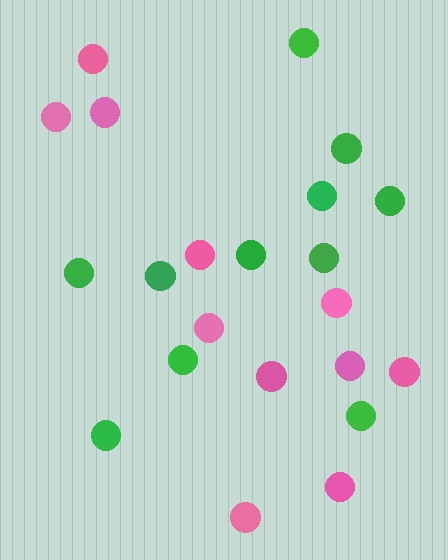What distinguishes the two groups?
There are 2 groups: one group of pink circles (11) and one group of green circles (11).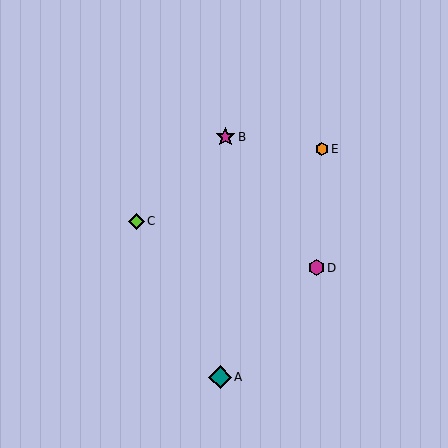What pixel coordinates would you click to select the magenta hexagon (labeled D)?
Click at (316, 268) to select the magenta hexagon D.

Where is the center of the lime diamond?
The center of the lime diamond is at (137, 221).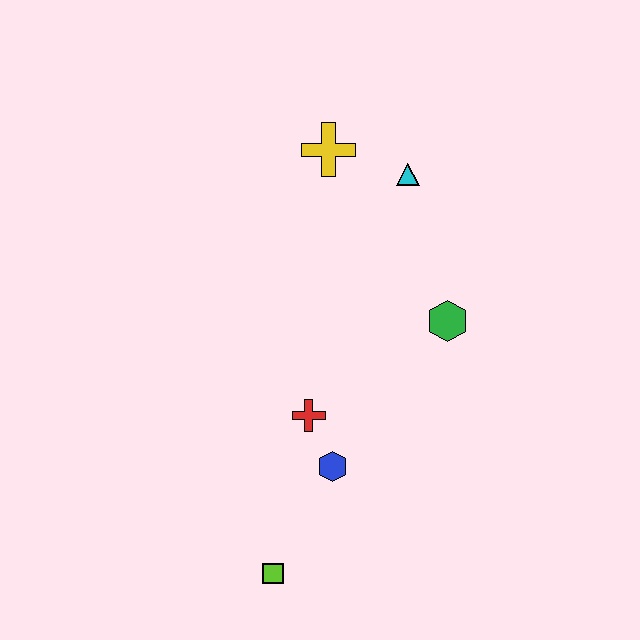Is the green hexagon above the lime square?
Yes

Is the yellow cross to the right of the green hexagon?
No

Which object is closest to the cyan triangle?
The yellow cross is closest to the cyan triangle.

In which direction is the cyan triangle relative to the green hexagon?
The cyan triangle is above the green hexagon.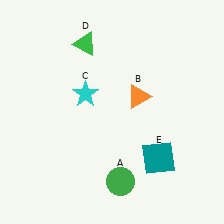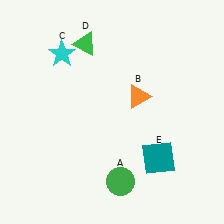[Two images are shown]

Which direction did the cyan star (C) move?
The cyan star (C) moved up.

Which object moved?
The cyan star (C) moved up.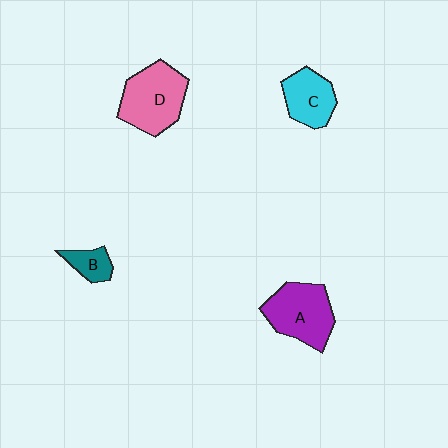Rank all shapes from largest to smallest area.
From largest to smallest: D (pink), A (purple), C (cyan), B (teal).